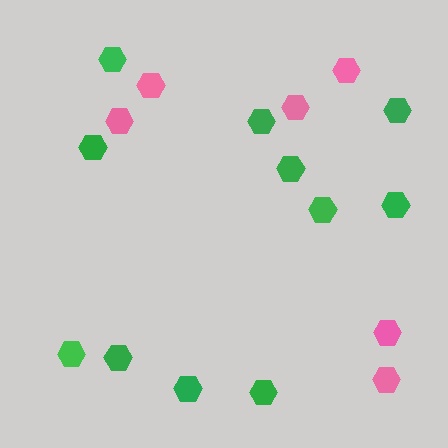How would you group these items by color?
There are 2 groups: one group of pink hexagons (6) and one group of green hexagons (11).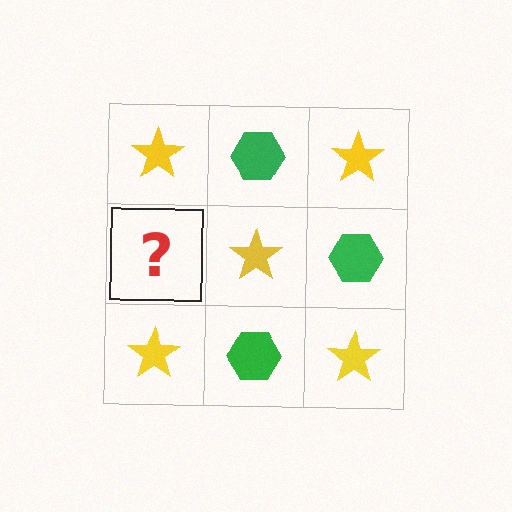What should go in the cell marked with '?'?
The missing cell should contain a green hexagon.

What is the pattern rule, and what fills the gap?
The rule is that it alternates yellow star and green hexagon in a checkerboard pattern. The gap should be filled with a green hexagon.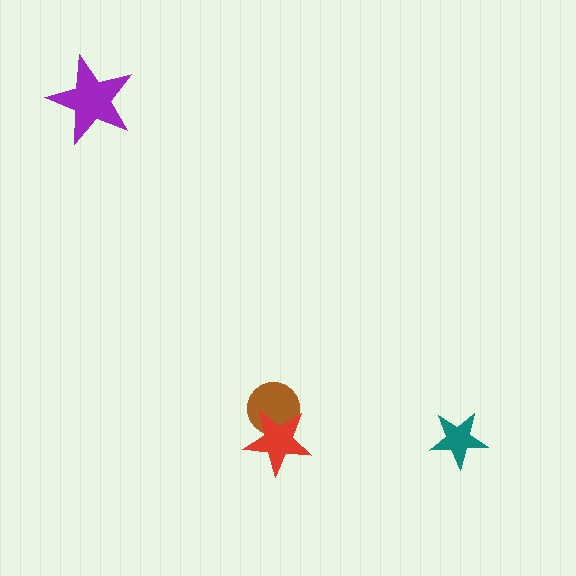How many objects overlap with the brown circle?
1 object overlaps with the brown circle.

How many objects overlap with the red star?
1 object overlaps with the red star.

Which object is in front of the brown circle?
The red star is in front of the brown circle.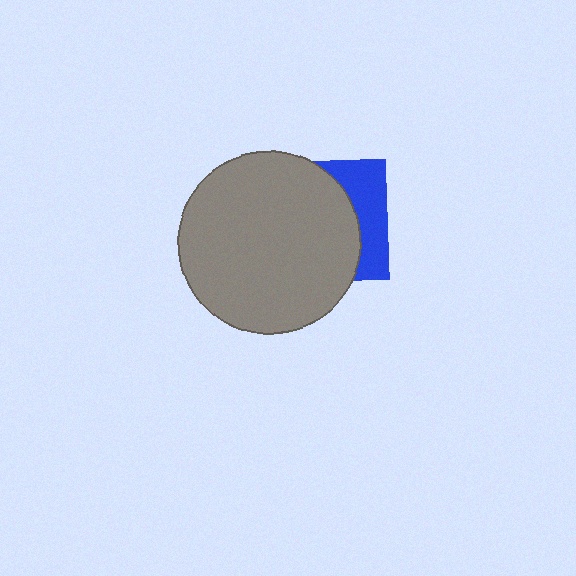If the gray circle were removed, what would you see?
You would see the complete blue square.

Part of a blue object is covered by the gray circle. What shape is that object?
It is a square.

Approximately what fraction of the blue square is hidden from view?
Roughly 69% of the blue square is hidden behind the gray circle.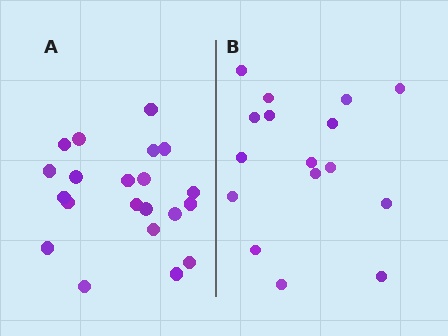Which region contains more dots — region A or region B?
Region A (the left region) has more dots.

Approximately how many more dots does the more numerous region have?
Region A has about 5 more dots than region B.